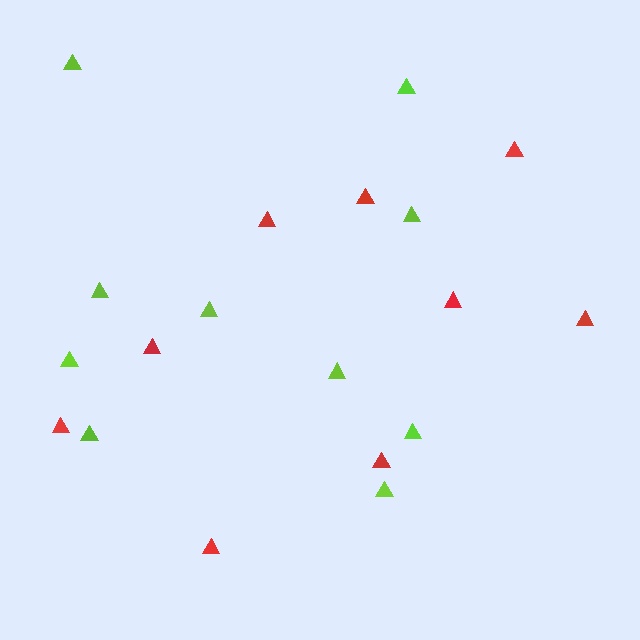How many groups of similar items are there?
There are 2 groups: one group of red triangles (9) and one group of lime triangles (10).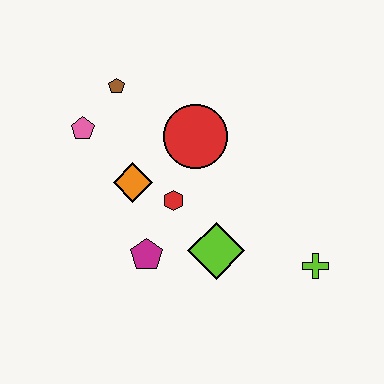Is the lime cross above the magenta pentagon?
No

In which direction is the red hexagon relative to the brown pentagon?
The red hexagon is below the brown pentagon.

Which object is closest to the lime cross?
The lime diamond is closest to the lime cross.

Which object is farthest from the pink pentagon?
The lime cross is farthest from the pink pentagon.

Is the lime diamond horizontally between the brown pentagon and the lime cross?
Yes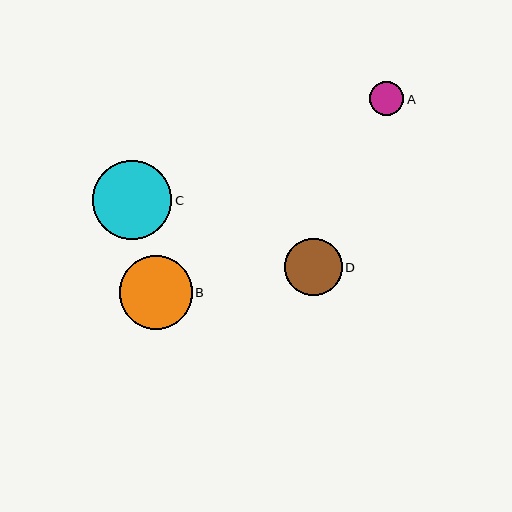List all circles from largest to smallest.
From largest to smallest: C, B, D, A.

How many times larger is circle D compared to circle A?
Circle D is approximately 1.7 times the size of circle A.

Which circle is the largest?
Circle C is the largest with a size of approximately 80 pixels.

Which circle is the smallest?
Circle A is the smallest with a size of approximately 35 pixels.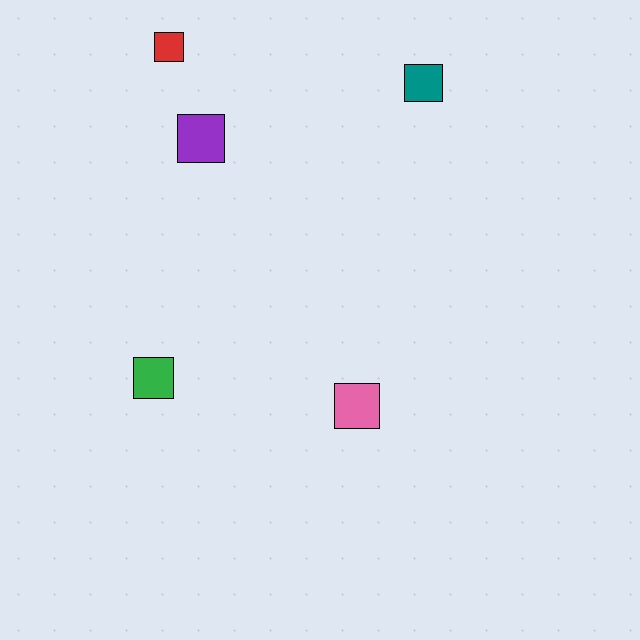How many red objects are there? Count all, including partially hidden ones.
There is 1 red object.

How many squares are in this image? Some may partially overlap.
There are 5 squares.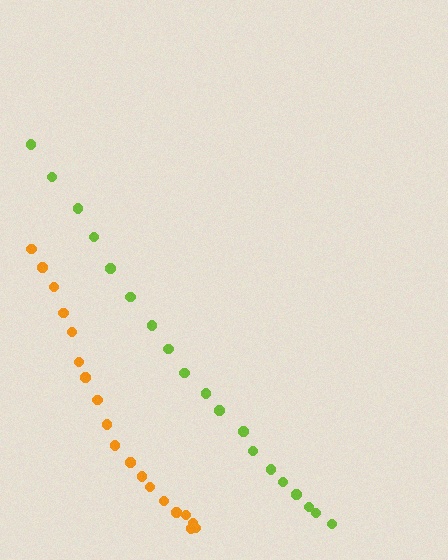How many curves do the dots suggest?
There are 2 distinct paths.